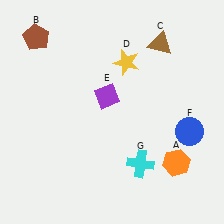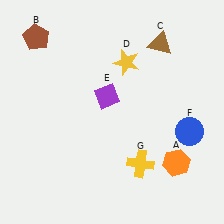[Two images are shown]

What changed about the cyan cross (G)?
In Image 1, G is cyan. In Image 2, it changed to yellow.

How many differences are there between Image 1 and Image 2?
There is 1 difference between the two images.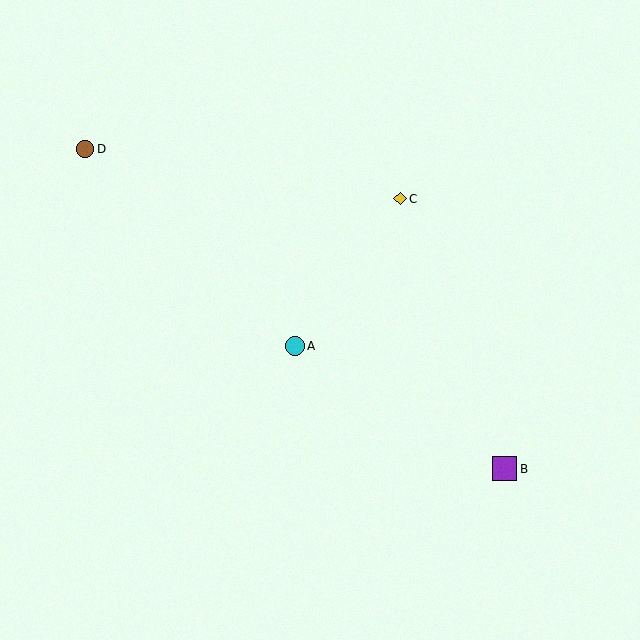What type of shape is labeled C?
Shape C is a yellow diamond.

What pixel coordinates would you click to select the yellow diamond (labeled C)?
Click at (400, 199) to select the yellow diamond C.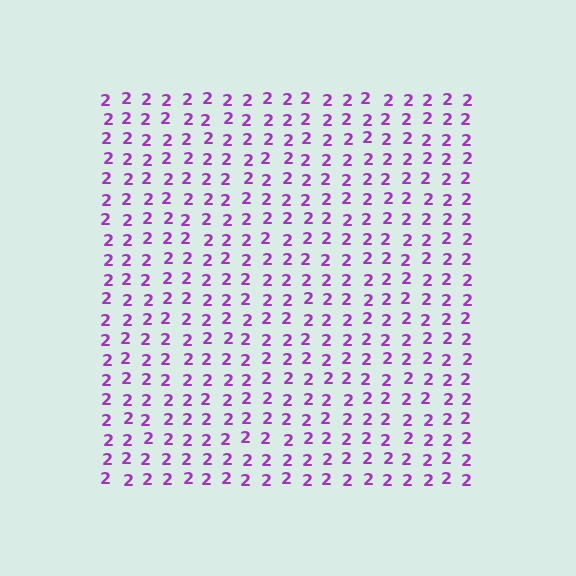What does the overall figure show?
The overall figure shows a square.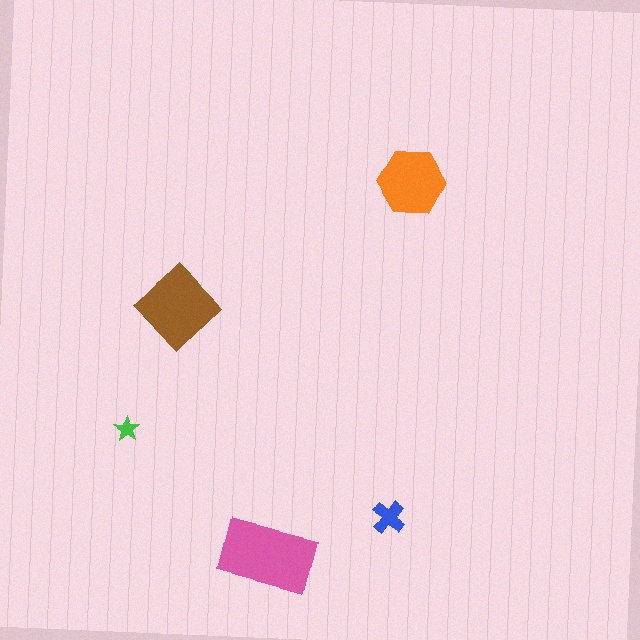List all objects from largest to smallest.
The pink rectangle, the brown diamond, the orange hexagon, the blue cross, the green star.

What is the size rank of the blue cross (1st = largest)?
4th.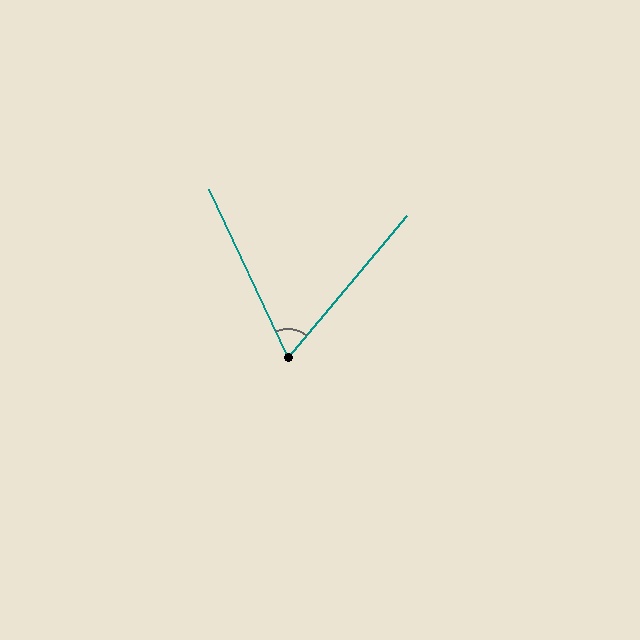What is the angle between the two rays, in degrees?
Approximately 65 degrees.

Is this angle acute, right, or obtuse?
It is acute.